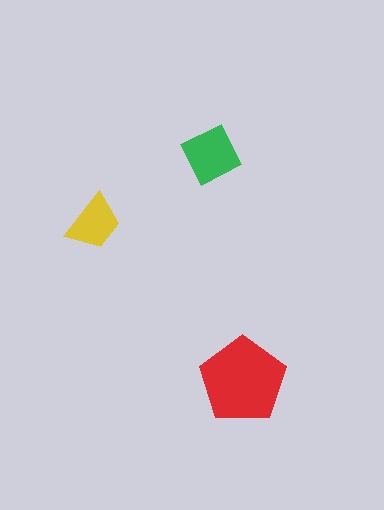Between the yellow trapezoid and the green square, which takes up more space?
The green square.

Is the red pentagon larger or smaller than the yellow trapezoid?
Larger.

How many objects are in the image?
There are 3 objects in the image.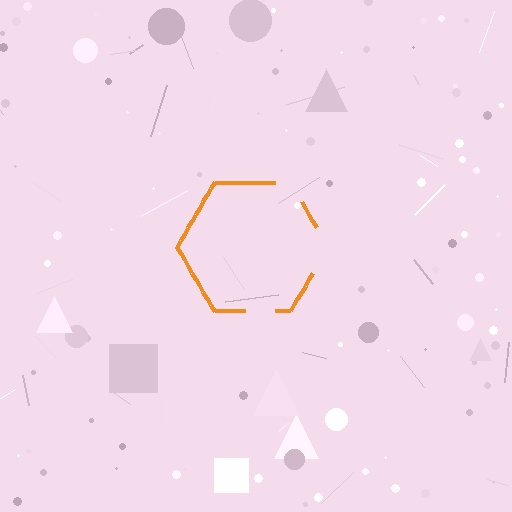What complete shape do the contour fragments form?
The contour fragments form a hexagon.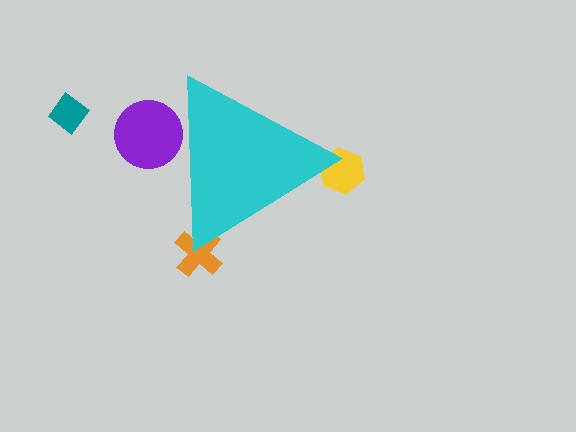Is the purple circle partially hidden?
Yes, the purple circle is partially hidden behind the cyan triangle.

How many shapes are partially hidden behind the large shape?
3 shapes are partially hidden.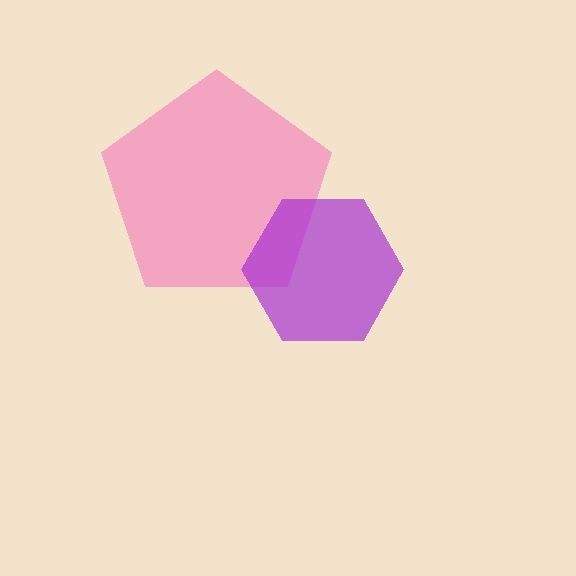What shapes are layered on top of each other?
The layered shapes are: a pink pentagon, a purple hexagon.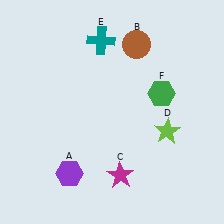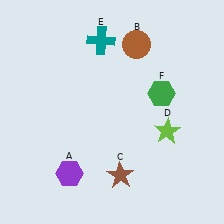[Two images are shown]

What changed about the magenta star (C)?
In Image 1, C is magenta. In Image 2, it changed to brown.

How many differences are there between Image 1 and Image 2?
There is 1 difference between the two images.